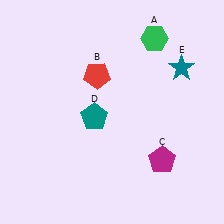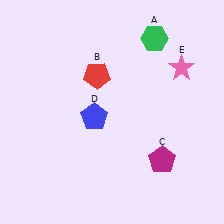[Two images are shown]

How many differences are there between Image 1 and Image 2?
There are 2 differences between the two images.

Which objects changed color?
D changed from teal to blue. E changed from teal to pink.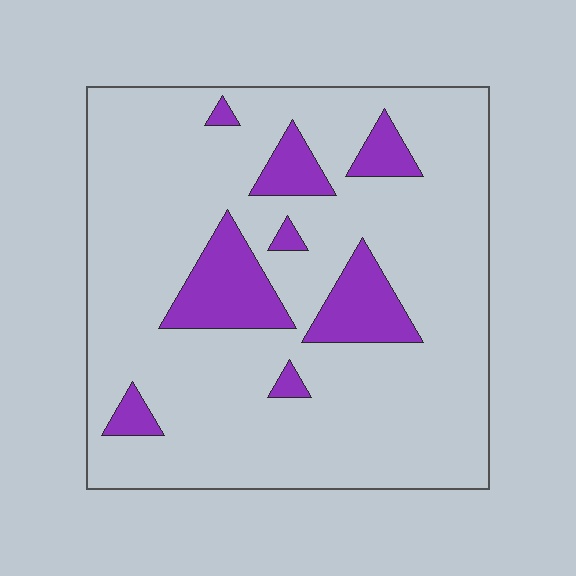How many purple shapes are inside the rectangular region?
8.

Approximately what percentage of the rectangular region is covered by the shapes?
Approximately 15%.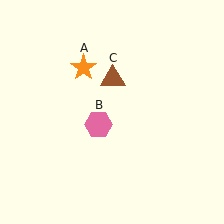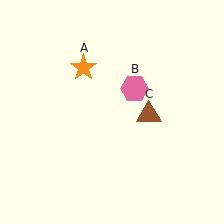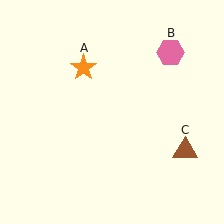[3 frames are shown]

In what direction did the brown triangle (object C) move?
The brown triangle (object C) moved down and to the right.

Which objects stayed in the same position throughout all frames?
Orange star (object A) remained stationary.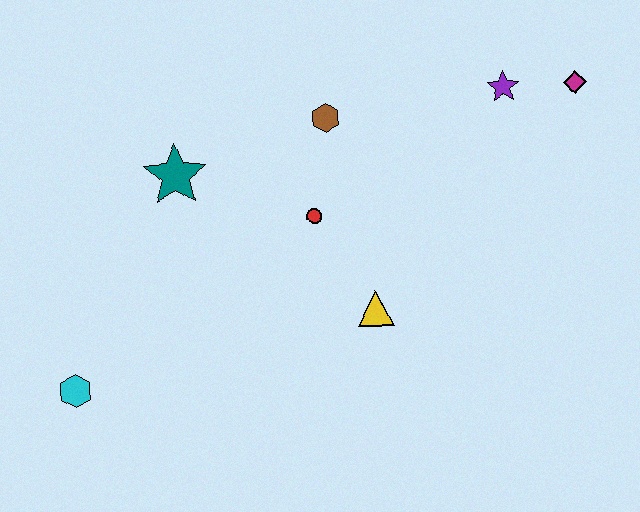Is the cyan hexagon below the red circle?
Yes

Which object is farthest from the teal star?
The magenta diamond is farthest from the teal star.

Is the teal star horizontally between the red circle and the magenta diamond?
No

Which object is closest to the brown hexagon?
The red circle is closest to the brown hexagon.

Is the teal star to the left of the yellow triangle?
Yes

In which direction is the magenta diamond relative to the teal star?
The magenta diamond is to the right of the teal star.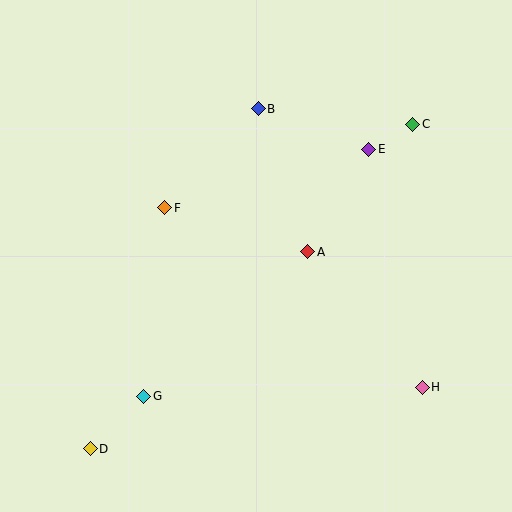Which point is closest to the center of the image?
Point A at (308, 252) is closest to the center.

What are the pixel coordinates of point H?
Point H is at (422, 387).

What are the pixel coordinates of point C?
Point C is at (413, 124).